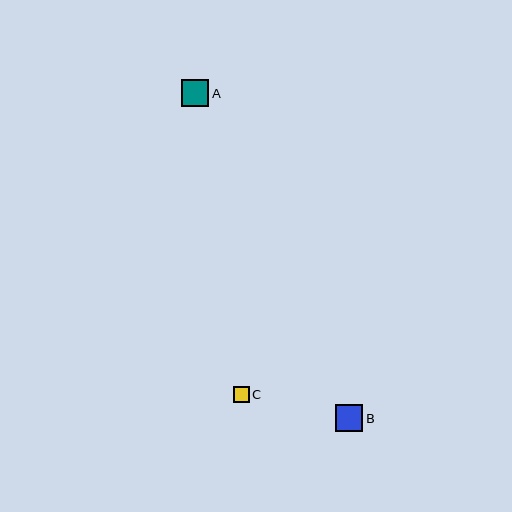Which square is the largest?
Square B is the largest with a size of approximately 27 pixels.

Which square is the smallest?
Square C is the smallest with a size of approximately 16 pixels.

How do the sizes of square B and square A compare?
Square B and square A are approximately the same size.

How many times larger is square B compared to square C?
Square B is approximately 1.7 times the size of square C.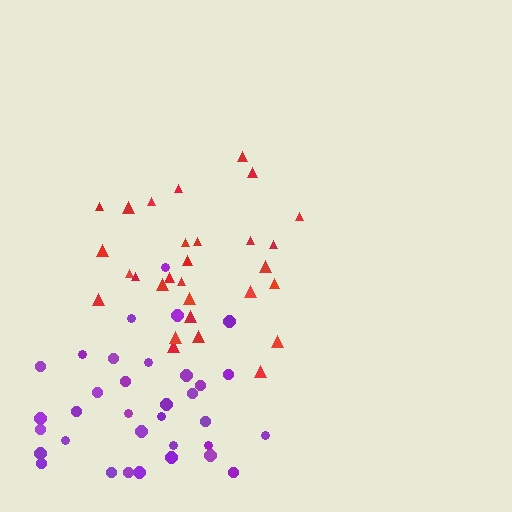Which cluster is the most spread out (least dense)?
Purple.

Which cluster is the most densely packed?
Red.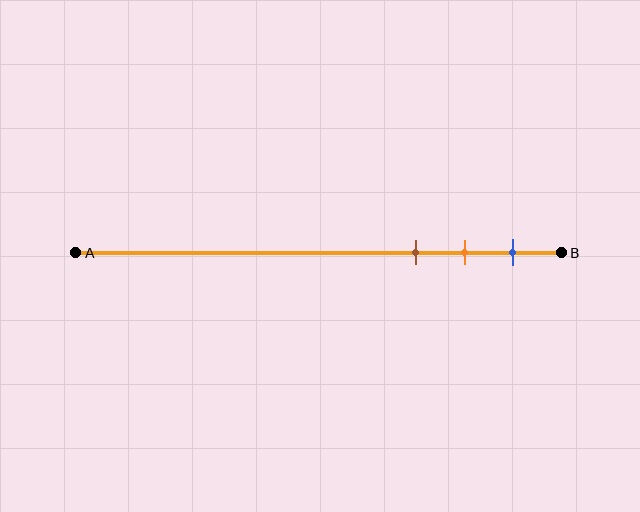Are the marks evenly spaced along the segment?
Yes, the marks are approximately evenly spaced.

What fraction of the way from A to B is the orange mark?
The orange mark is approximately 80% (0.8) of the way from A to B.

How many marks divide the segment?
There are 3 marks dividing the segment.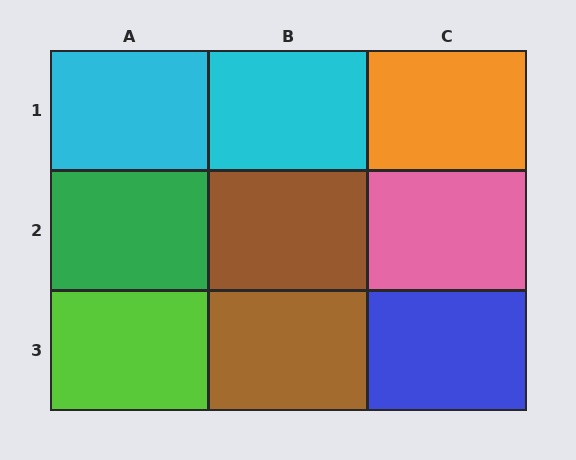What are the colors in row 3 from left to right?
Lime, brown, blue.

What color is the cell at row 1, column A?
Cyan.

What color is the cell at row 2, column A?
Green.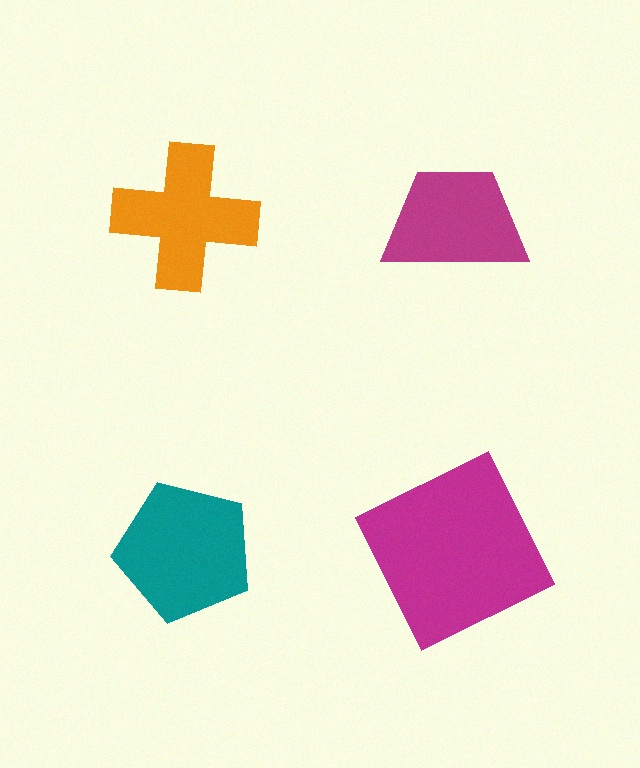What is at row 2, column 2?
A magenta square.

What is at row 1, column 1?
An orange cross.